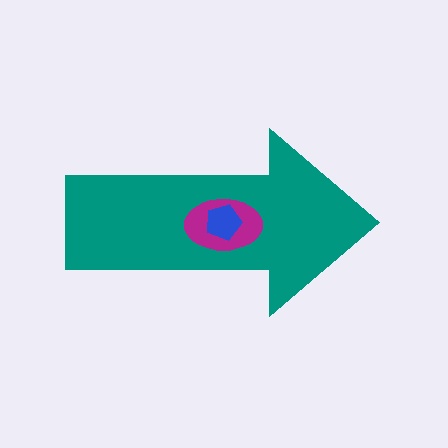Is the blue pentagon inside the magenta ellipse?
Yes.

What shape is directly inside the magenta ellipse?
The blue pentagon.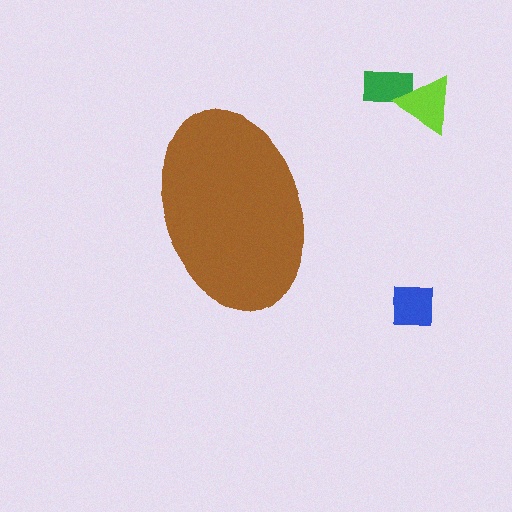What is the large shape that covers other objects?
A brown ellipse.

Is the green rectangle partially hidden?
No, the green rectangle is fully visible.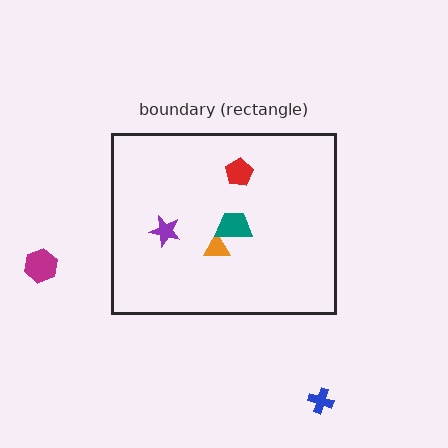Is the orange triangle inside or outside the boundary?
Inside.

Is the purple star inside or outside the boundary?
Inside.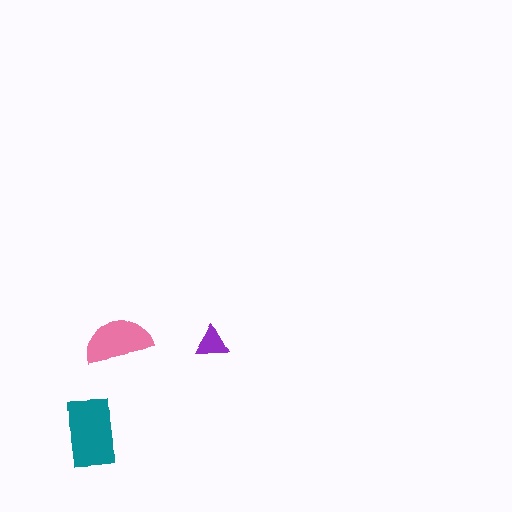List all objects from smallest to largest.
The purple triangle, the pink semicircle, the teal rectangle.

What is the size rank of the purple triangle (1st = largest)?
3rd.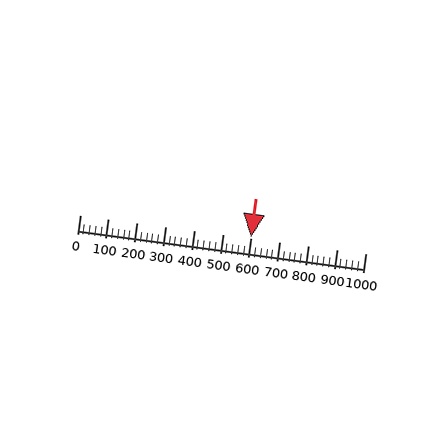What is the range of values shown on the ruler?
The ruler shows values from 0 to 1000.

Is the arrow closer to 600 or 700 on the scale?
The arrow is closer to 600.